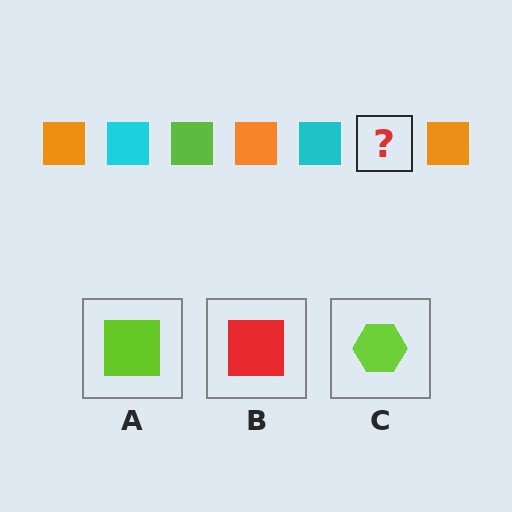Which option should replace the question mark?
Option A.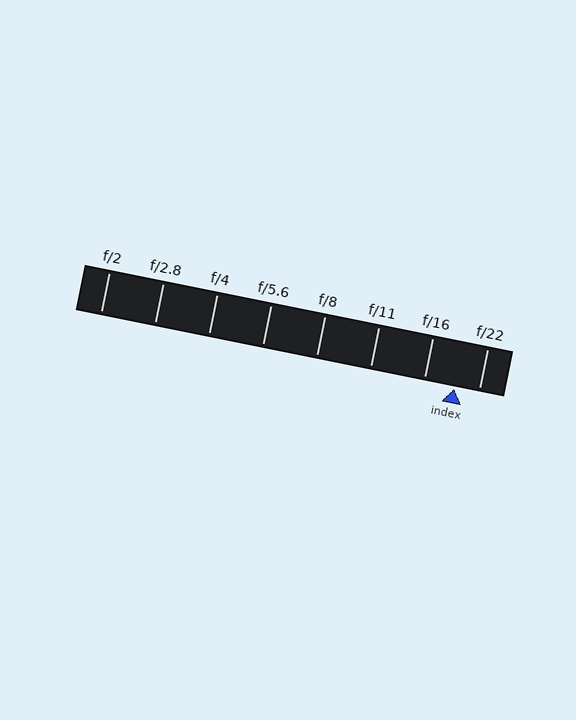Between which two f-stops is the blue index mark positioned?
The index mark is between f/16 and f/22.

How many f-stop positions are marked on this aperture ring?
There are 8 f-stop positions marked.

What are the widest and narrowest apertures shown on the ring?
The widest aperture shown is f/2 and the narrowest is f/22.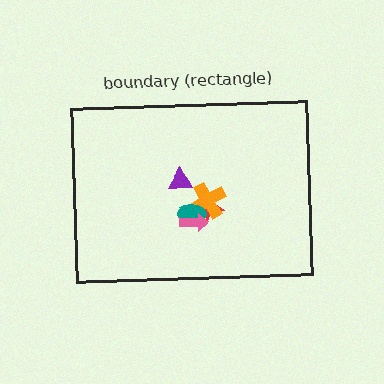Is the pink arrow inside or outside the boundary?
Inside.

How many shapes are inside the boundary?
5 inside, 0 outside.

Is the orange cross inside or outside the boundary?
Inside.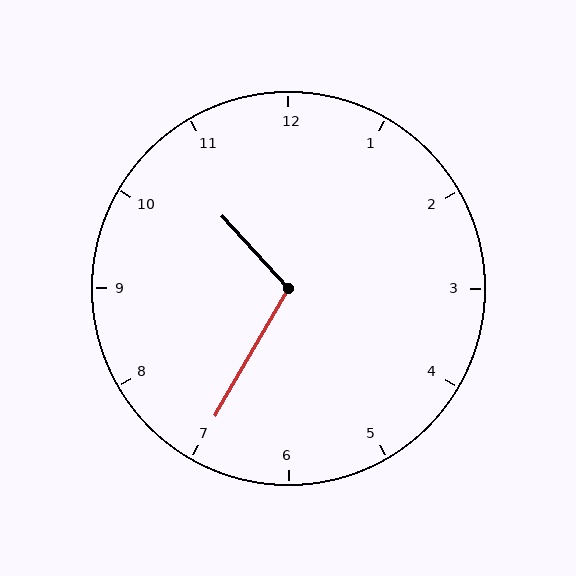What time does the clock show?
10:35.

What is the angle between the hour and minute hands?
Approximately 108 degrees.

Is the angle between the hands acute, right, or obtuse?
It is obtuse.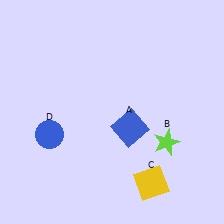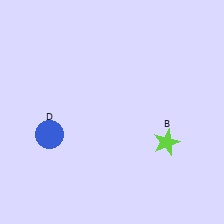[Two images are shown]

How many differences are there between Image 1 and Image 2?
There are 2 differences between the two images.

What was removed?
The blue square (A), the yellow square (C) were removed in Image 2.